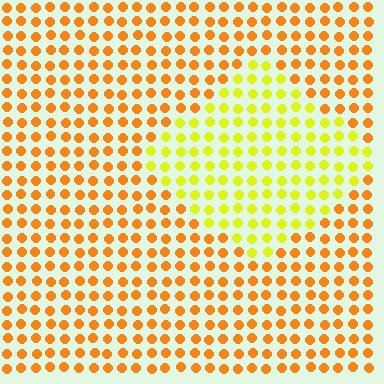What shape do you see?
I see a diamond.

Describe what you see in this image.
The image is filled with small orange elements in a uniform arrangement. A diamond-shaped region is visible where the elements are tinted to a slightly different hue, forming a subtle color boundary.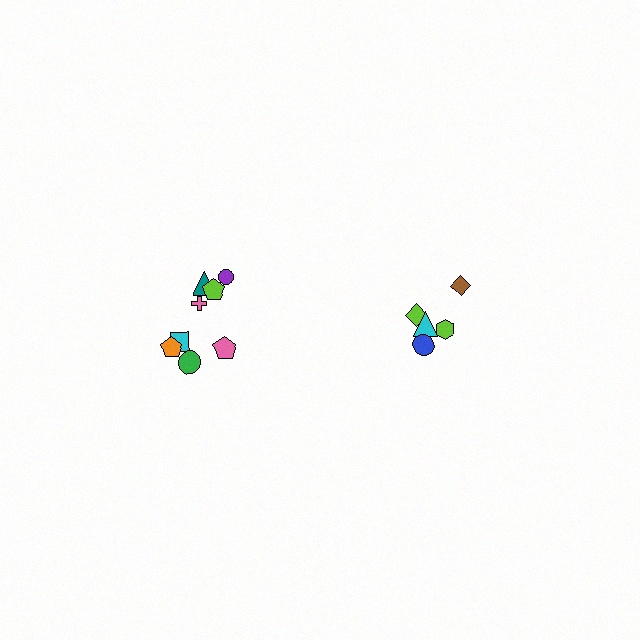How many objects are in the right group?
There are 5 objects.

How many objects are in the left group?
There are 8 objects.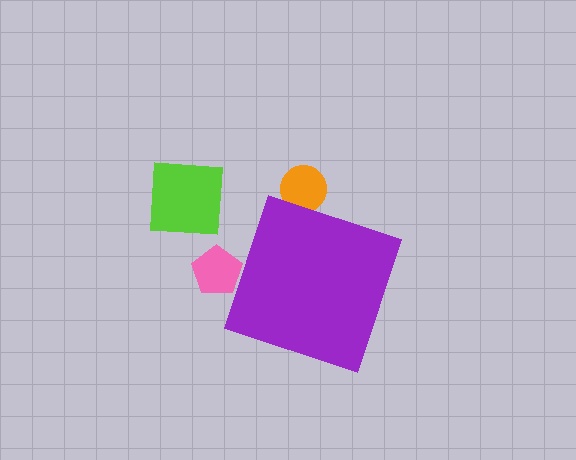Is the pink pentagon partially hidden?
Yes, the pink pentagon is partially hidden behind the purple diamond.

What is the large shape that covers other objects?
A purple diamond.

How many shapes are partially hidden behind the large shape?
2 shapes are partially hidden.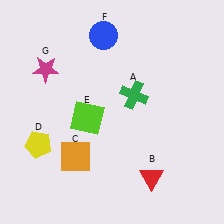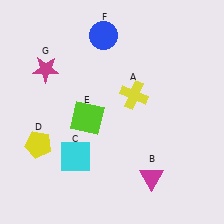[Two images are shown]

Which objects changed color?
A changed from green to yellow. B changed from red to magenta. C changed from orange to cyan.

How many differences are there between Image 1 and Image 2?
There are 3 differences between the two images.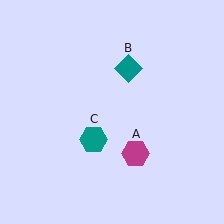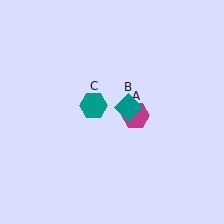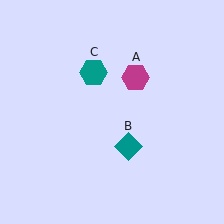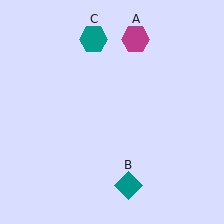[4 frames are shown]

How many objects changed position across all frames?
3 objects changed position: magenta hexagon (object A), teal diamond (object B), teal hexagon (object C).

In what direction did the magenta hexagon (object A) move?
The magenta hexagon (object A) moved up.